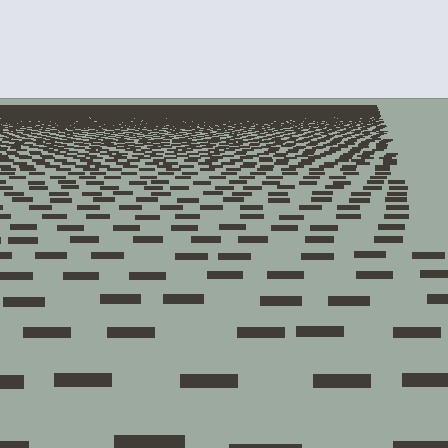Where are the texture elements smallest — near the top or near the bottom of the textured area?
Near the top.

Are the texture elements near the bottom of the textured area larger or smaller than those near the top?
Larger. Near the bottom, elements are closer to the viewer and appear at a bigger on-screen size.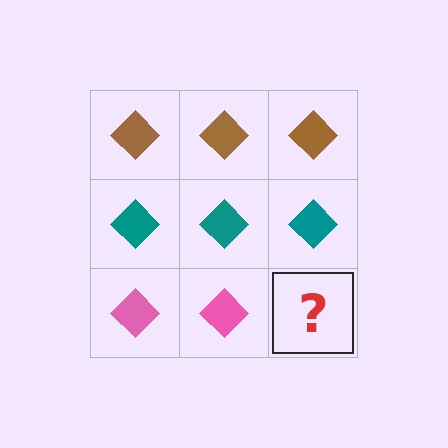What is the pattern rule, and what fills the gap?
The rule is that each row has a consistent color. The gap should be filled with a pink diamond.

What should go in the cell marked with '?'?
The missing cell should contain a pink diamond.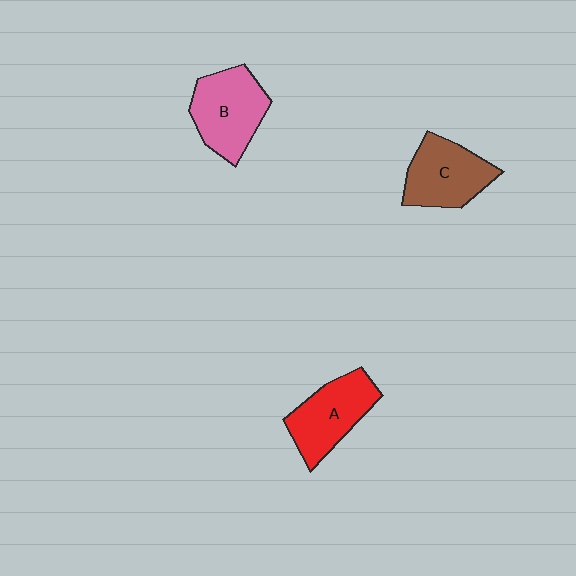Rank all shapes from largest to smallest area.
From largest to smallest: B (pink), A (red), C (brown).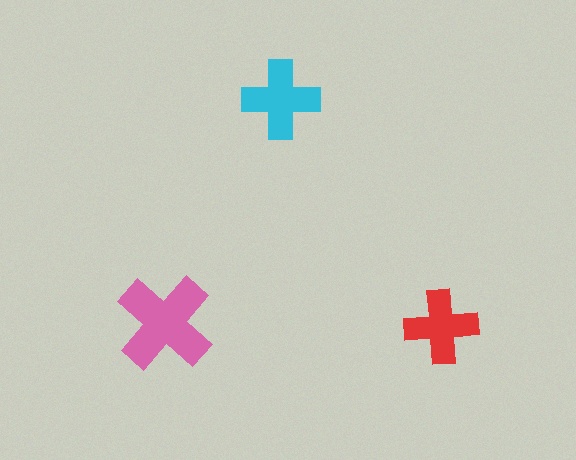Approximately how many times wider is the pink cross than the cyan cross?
About 1.5 times wider.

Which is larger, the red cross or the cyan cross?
The cyan one.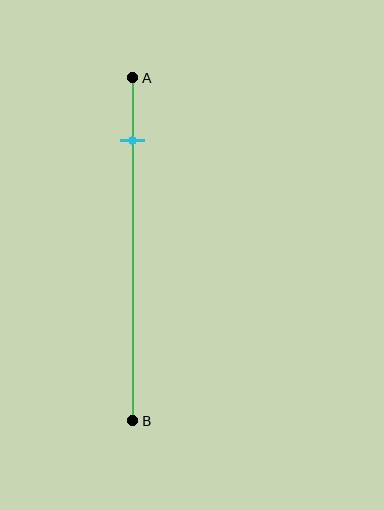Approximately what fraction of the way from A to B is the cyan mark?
The cyan mark is approximately 20% of the way from A to B.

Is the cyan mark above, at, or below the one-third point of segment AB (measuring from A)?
The cyan mark is above the one-third point of segment AB.